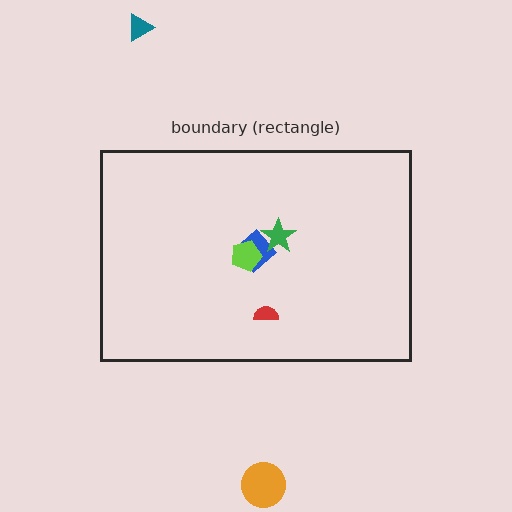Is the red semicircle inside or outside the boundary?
Inside.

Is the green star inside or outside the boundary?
Inside.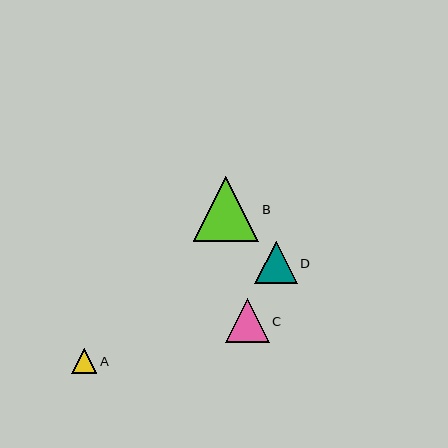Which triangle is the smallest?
Triangle A is the smallest with a size of approximately 25 pixels.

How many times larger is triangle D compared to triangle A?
Triangle D is approximately 1.7 times the size of triangle A.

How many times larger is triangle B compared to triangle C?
Triangle B is approximately 1.5 times the size of triangle C.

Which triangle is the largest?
Triangle B is the largest with a size of approximately 66 pixels.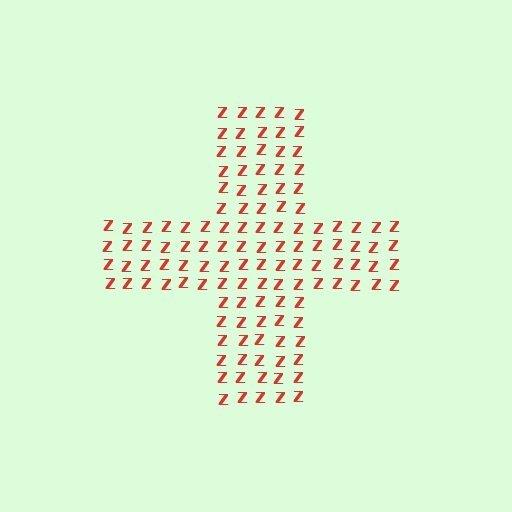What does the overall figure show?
The overall figure shows a cross.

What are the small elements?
The small elements are letter Z's.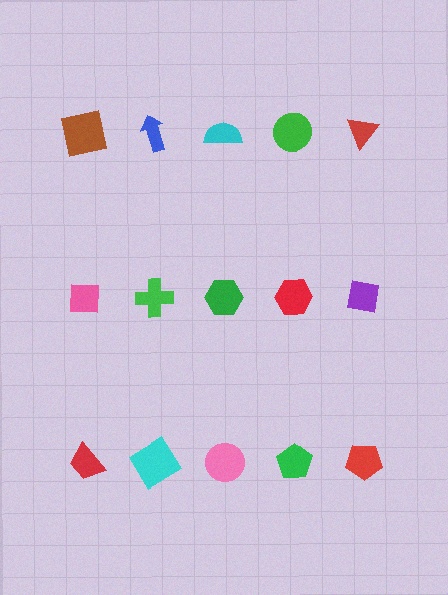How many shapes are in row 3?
5 shapes.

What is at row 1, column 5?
A red triangle.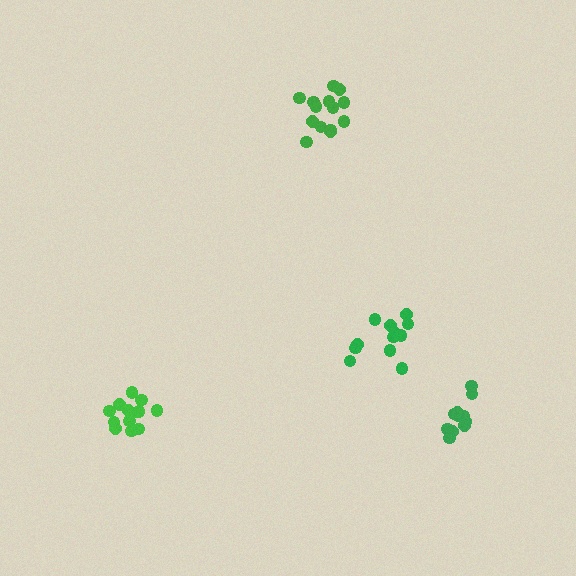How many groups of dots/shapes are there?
There are 4 groups.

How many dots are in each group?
Group 1: 13 dots, Group 2: 11 dots, Group 3: 12 dots, Group 4: 14 dots (50 total).